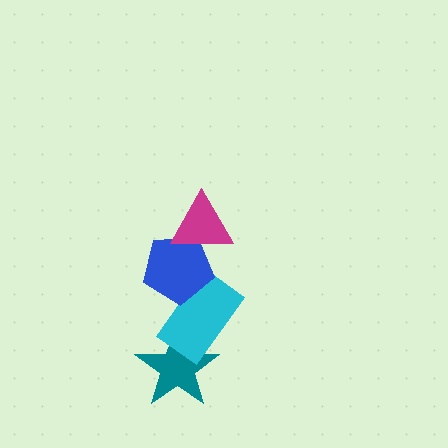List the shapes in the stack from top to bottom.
From top to bottom: the magenta triangle, the blue pentagon, the cyan rectangle, the teal star.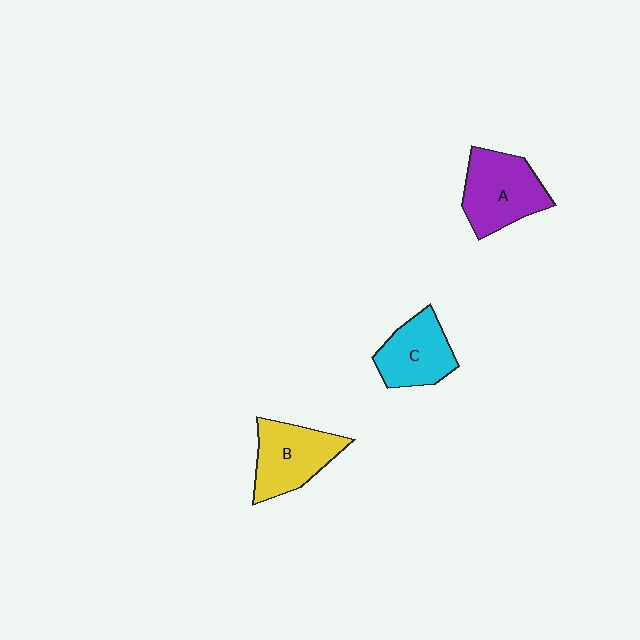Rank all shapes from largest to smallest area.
From largest to smallest: A (purple), B (yellow), C (cyan).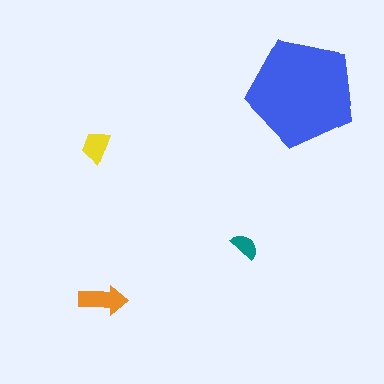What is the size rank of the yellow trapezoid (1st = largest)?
3rd.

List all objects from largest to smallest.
The blue pentagon, the orange arrow, the yellow trapezoid, the teal semicircle.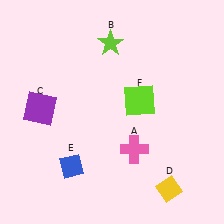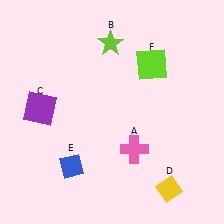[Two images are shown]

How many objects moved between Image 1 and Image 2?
1 object moved between the two images.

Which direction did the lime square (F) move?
The lime square (F) moved up.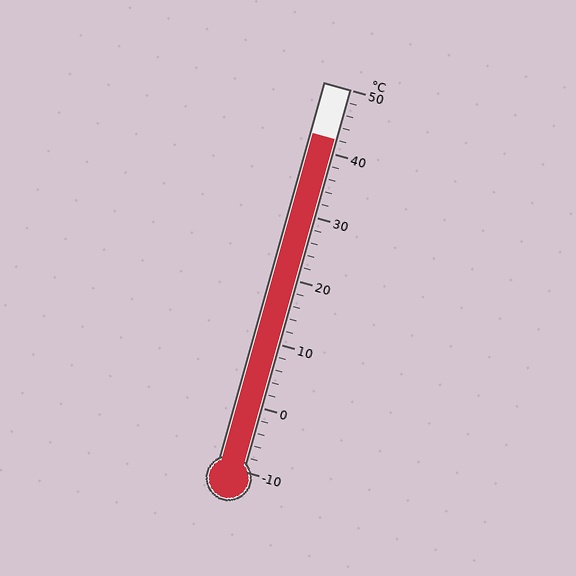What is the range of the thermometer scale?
The thermometer scale ranges from -10°C to 50°C.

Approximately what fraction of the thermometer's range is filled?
The thermometer is filled to approximately 85% of its range.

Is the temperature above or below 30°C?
The temperature is above 30°C.